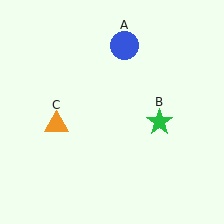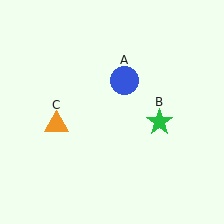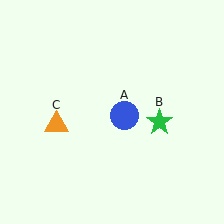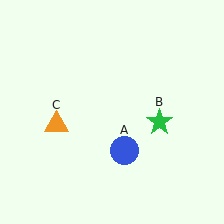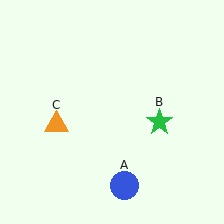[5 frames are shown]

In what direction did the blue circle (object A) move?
The blue circle (object A) moved down.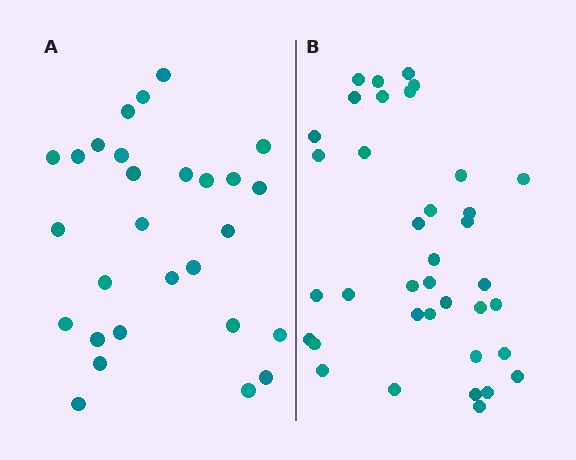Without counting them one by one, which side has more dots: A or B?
Region B (the right region) has more dots.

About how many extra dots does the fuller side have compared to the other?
Region B has roughly 8 or so more dots than region A.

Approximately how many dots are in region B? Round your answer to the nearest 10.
About 40 dots. (The exact count is 37, which rounds to 40.)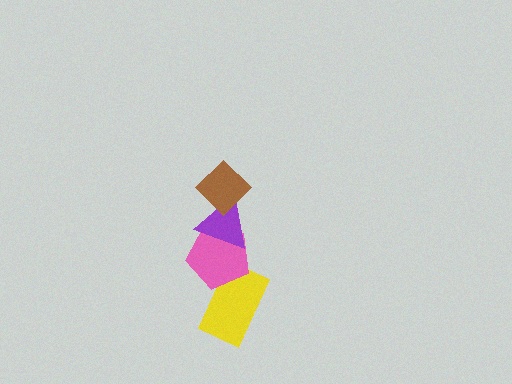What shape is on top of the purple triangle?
The brown diamond is on top of the purple triangle.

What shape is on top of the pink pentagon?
The purple triangle is on top of the pink pentagon.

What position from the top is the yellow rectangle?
The yellow rectangle is 4th from the top.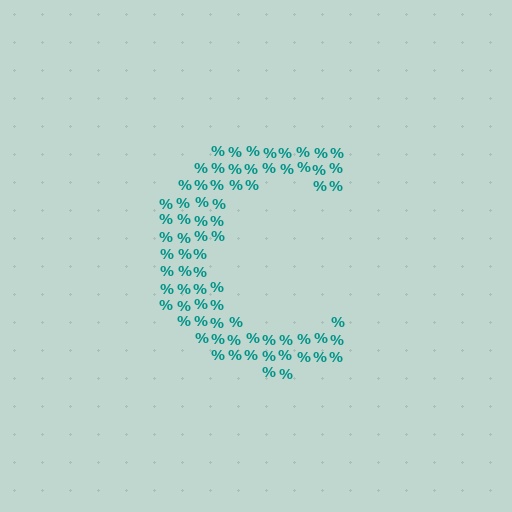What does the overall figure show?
The overall figure shows the letter C.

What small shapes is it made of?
It is made of small percent signs.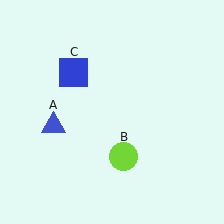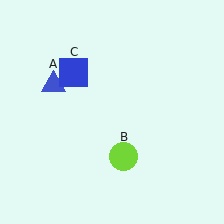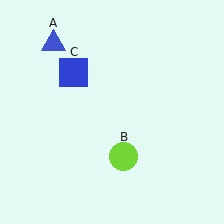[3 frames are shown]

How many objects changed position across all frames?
1 object changed position: blue triangle (object A).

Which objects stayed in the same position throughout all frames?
Lime circle (object B) and blue square (object C) remained stationary.